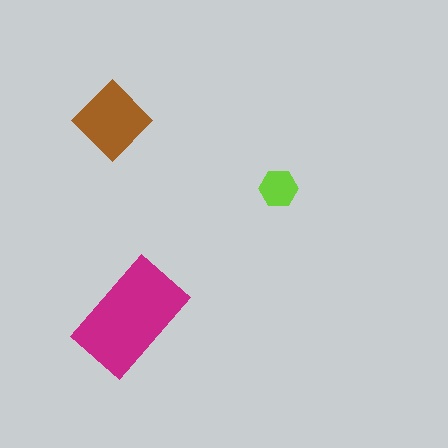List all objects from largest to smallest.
The magenta rectangle, the brown diamond, the lime hexagon.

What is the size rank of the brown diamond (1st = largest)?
2nd.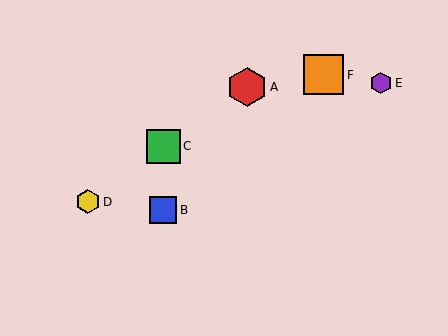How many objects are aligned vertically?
2 objects (B, C) are aligned vertically.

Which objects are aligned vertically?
Objects B, C are aligned vertically.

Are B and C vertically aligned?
Yes, both are at x≈163.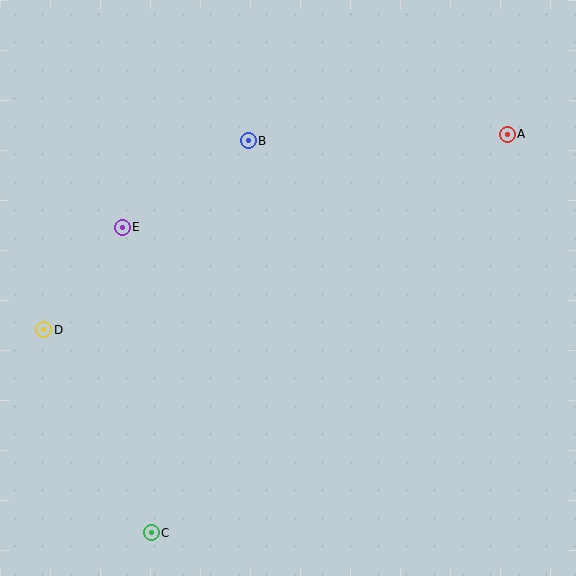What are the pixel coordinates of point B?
Point B is at (248, 141).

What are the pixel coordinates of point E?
Point E is at (122, 227).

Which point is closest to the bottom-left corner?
Point C is closest to the bottom-left corner.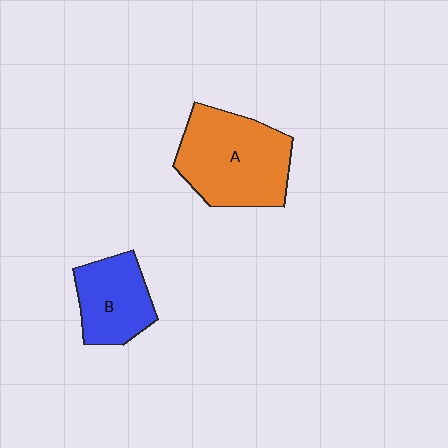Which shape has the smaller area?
Shape B (blue).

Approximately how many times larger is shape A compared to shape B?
Approximately 1.6 times.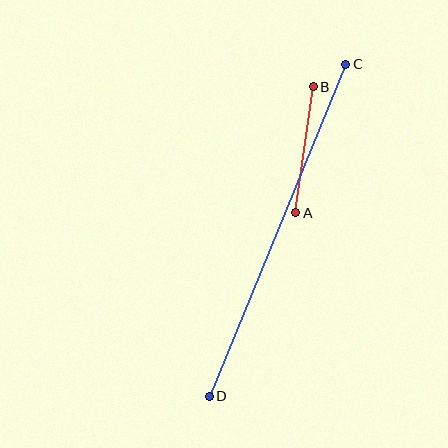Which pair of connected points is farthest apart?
Points C and D are farthest apart.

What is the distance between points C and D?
The distance is approximately 359 pixels.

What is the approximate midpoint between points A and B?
The midpoint is at approximately (304, 150) pixels.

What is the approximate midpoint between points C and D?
The midpoint is at approximately (278, 230) pixels.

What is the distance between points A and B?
The distance is approximately 127 pixels.